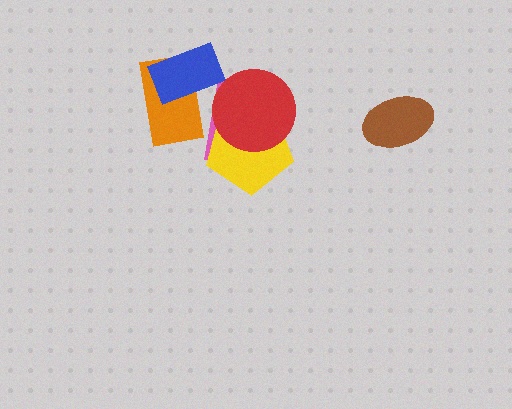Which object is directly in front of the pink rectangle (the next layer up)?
The yellow pentagon is directly in front of the pink rectangle.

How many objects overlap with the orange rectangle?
2 objects overlap with the orange rectangle.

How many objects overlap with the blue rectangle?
1 object overlaps with the blue rectangle.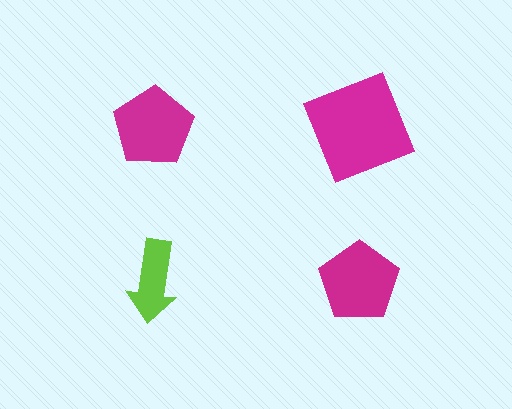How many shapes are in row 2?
2 shapes.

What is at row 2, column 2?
A magenta pentagon.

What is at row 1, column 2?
A magenta square.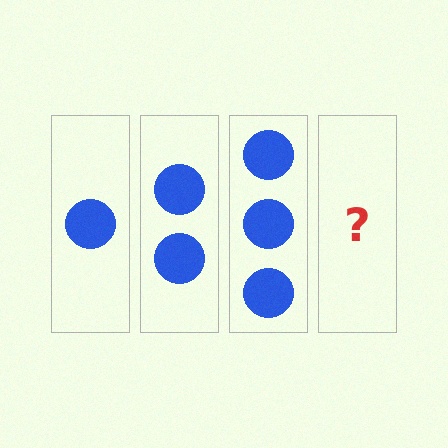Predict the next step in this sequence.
The next step is 4 circles.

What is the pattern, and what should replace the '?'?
The pattern is that each step adds one more circle. The '?' should be 4 circles.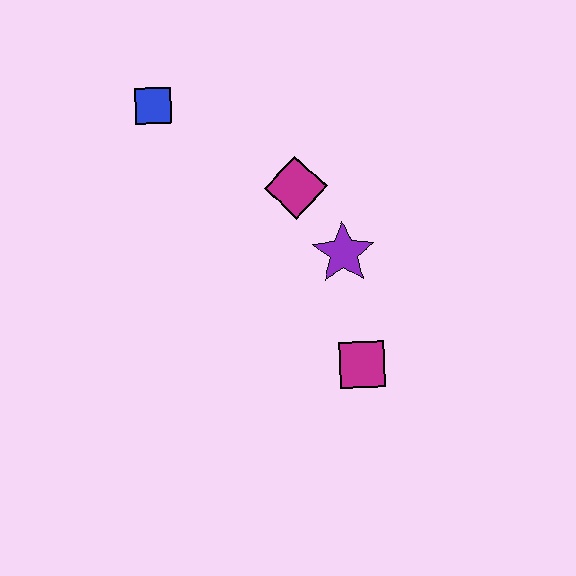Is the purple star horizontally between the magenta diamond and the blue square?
No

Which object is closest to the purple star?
The magenta diamond is closest to the purple star.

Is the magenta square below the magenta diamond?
Yes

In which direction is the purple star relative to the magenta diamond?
The purple star is below the magenta diamond.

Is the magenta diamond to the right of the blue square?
Yes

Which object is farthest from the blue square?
The magenta square is farthest from the blue square.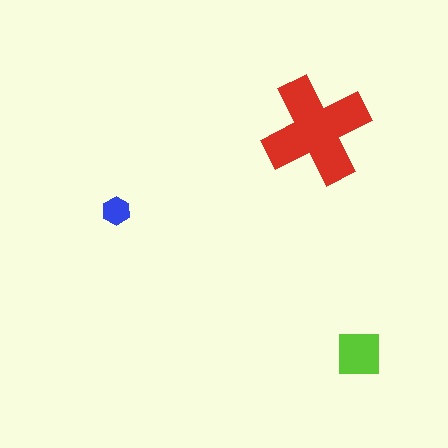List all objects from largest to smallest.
The red cross, the lime square, the blue hexagon.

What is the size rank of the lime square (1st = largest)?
2nd.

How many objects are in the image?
There are 3 objects in the image.